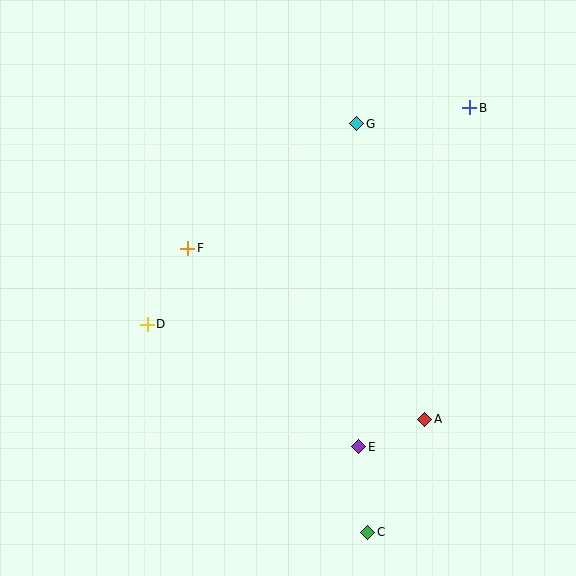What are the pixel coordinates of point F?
Point F is at (188, 248).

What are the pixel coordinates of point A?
Point A is at (425, 419).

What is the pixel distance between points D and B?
The distance between D and B is 388 pixels.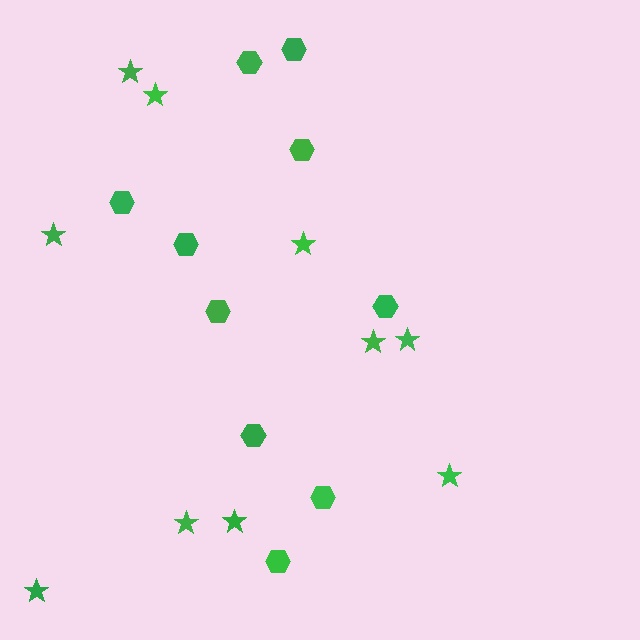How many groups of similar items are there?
There are 2 groups: one group of hexagons (10) and one group of stars (10).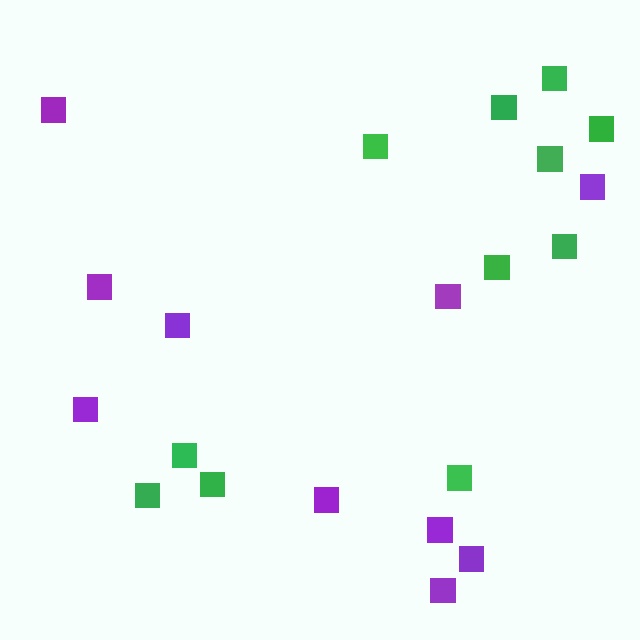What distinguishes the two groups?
There are 2 groups: one group of green squares (11) and one group of purple squares (10).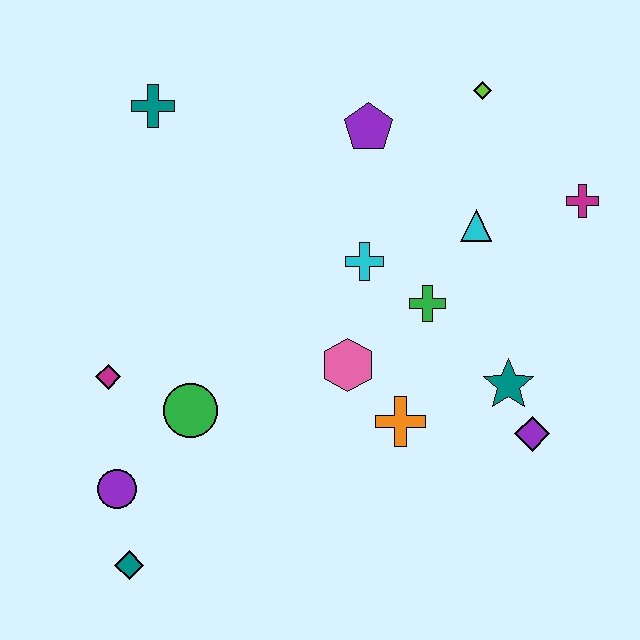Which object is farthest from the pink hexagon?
The teal cross is farthest from the pink hexagon.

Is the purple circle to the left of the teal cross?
Yes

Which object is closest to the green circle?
The magenta diamond is closest to the green circle.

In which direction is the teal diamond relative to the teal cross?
The teal diamond is below the teal cross.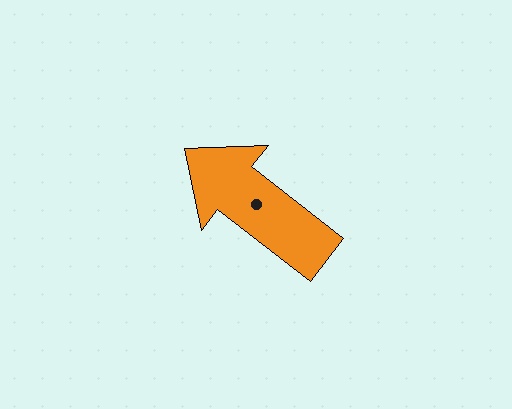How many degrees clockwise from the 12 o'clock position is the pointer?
Approximately 308 degrees.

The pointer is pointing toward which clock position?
Roughly 10 o'clock.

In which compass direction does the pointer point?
Northwest.